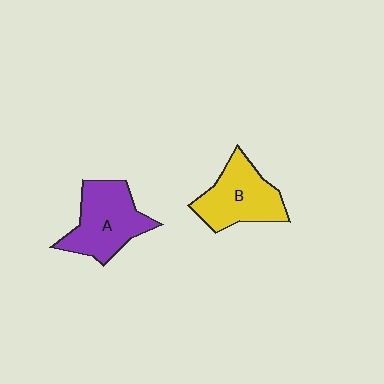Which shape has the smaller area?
Shape B (yellow).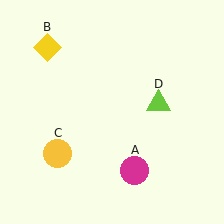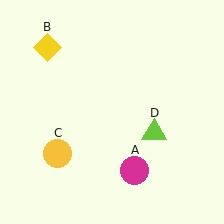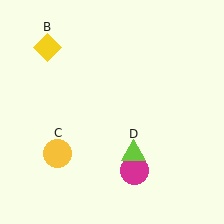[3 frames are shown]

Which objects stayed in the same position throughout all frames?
Magenta circle (object A) and yellow diamond (object B) and yellow circle (object C) remained stationary.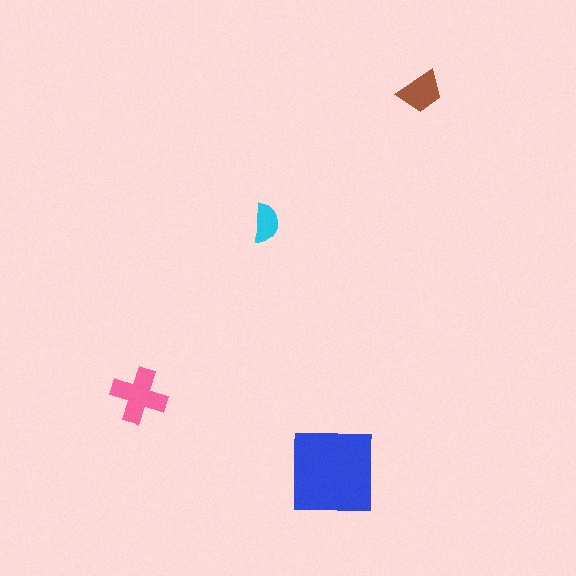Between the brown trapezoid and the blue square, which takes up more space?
The blue square.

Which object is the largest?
The blue square.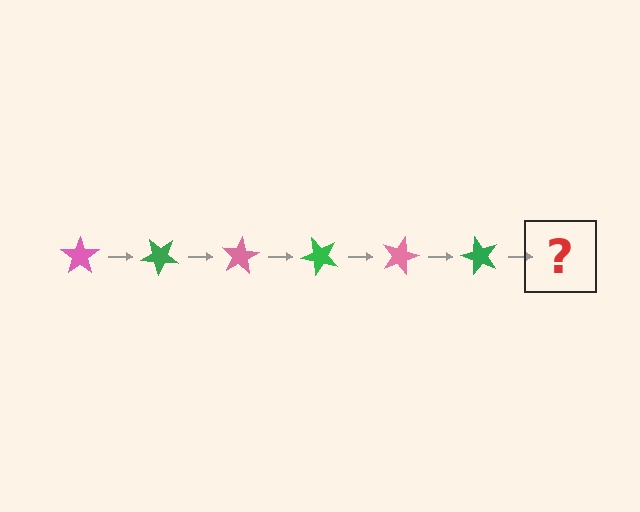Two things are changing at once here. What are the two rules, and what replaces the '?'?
The two rules are that it rotates 40 degrees each step and the color cycles through pink and green. The '?' should be a pink star, rotated 240 degrees from the start.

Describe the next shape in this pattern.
It should be a pink star, rotated 240 degrees from the start.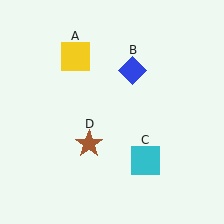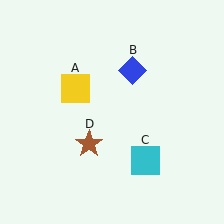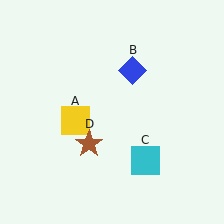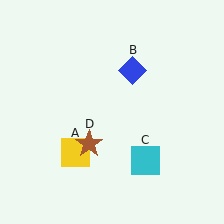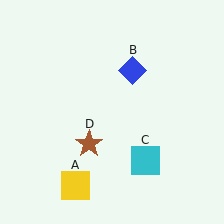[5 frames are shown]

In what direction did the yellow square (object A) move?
The yellow square (object A) moved down.